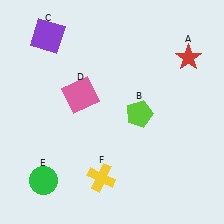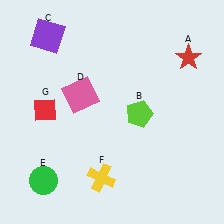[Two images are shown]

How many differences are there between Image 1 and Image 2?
There is 1 difference between the two images.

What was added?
A red diamond (G) was added in Image 2.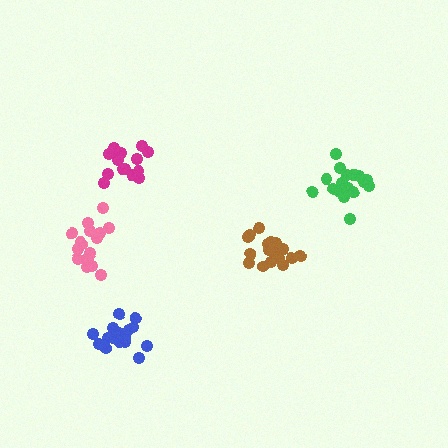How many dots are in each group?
Group 1: 18 dots, Group 2: 19 dots, Group 3: 19 dots, Group 4: 17 dots, Group 5: 14 dots (87 total).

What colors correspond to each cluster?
The clusters are colored: brown, blue, green, pink, magenta.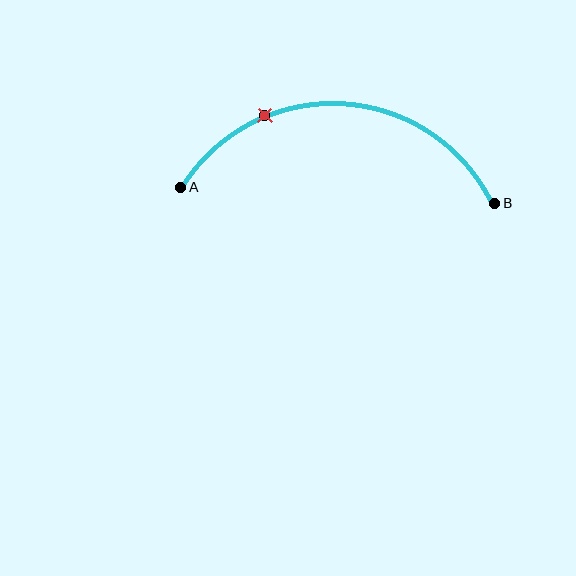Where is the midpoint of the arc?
The arc midpoint is the point on the curve farthest from the straight line joining A and B. It sits above that line.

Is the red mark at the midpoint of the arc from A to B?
No. The red mark lies on the arc but is closer to endpoint A. The arc midpoint would be at the point on the curve equidistant along the arc from both A and B.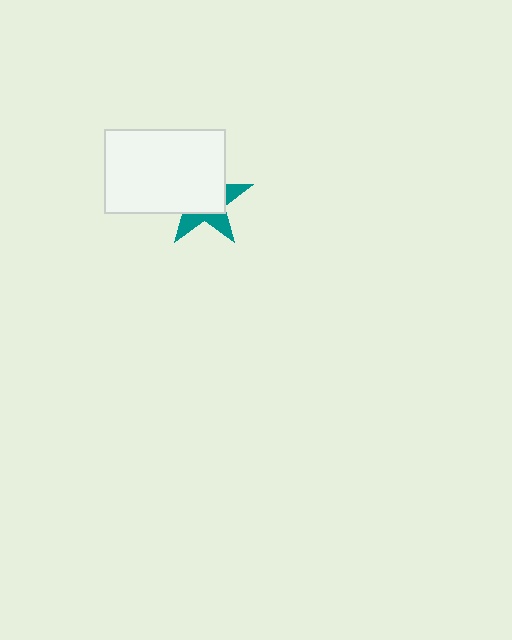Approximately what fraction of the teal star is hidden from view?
Roughly 62% of the teal star is hidden behind the white rectangle.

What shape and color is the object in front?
The object in front is a white rectangle.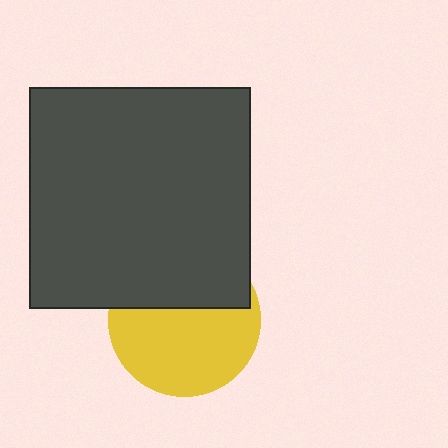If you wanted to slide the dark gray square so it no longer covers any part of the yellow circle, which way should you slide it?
Slide it up — that is the most direct way to separate the two shapes.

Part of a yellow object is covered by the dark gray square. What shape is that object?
It is a circle.